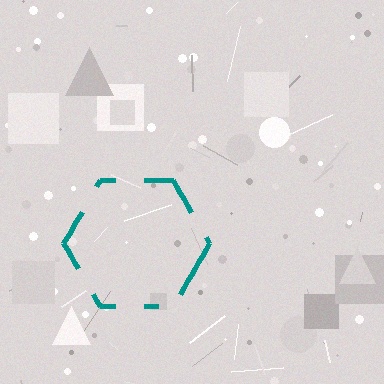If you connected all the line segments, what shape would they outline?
They would outline a hexagon.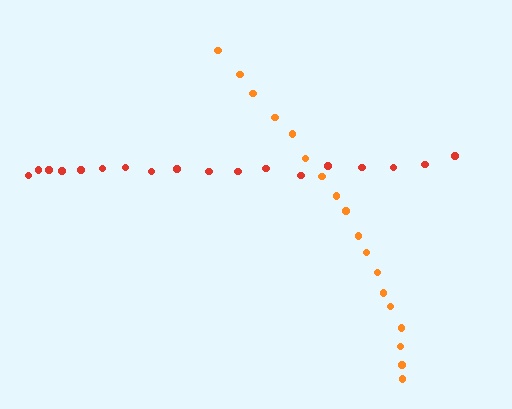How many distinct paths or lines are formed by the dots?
There are 2 distinct paths.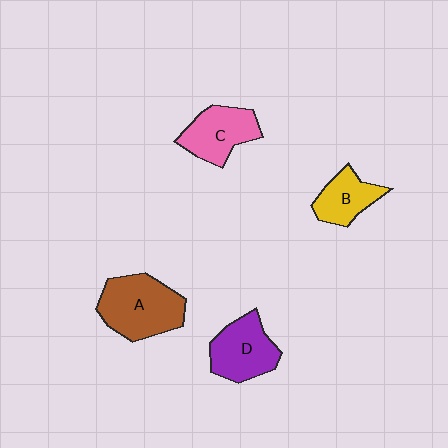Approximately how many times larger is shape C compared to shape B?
Approximately 1.3 times.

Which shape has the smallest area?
Shape B (yellow).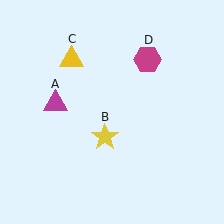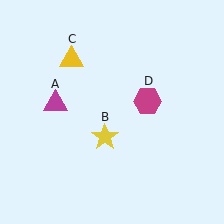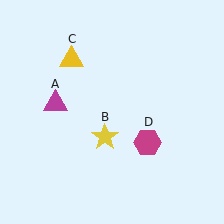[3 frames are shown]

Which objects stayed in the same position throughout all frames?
Magenta triangle (object A) and yellow star (object B) and yellow triangle (object C) remained stationary.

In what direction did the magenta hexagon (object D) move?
The magenta hexagon (object D) moved down.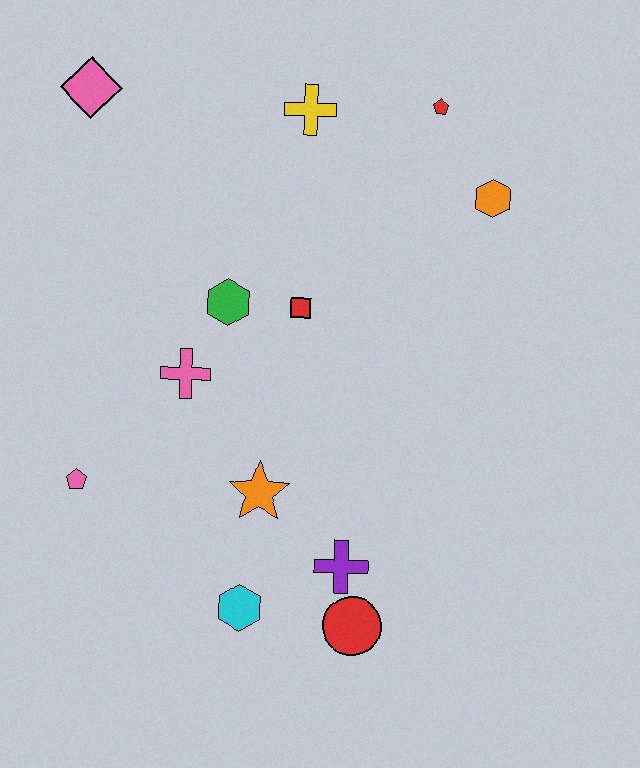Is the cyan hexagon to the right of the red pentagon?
No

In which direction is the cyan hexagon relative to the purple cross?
The cyan hexagon is to the left of the purple cross.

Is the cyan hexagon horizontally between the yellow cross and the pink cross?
Yes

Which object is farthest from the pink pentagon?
The red pentagon is farthest from the pink pentagon.